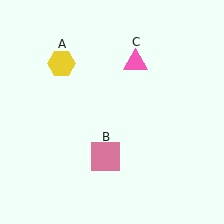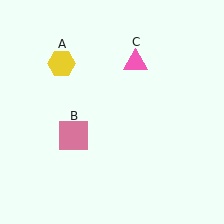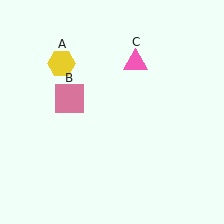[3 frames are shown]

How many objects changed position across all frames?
1 object changed position: pink square (object B).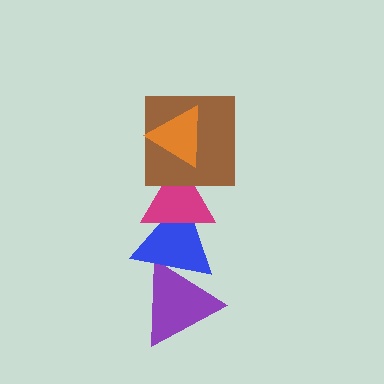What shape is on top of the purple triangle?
The blue triangle is on top of the purple triangle.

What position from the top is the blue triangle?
The blue triangle is 4th from the top.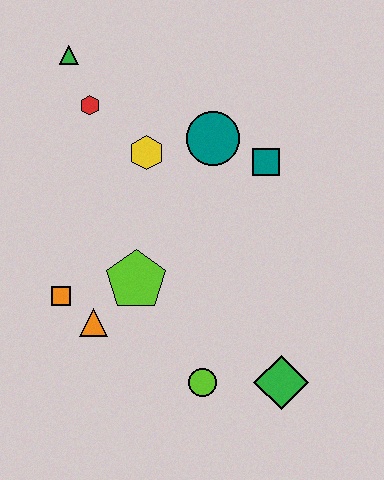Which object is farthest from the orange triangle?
The green triangle is farthest from the orange triangle.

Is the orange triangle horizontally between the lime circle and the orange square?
Yes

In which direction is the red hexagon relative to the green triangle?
The red hexagon is below the green triangle.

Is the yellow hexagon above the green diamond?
Yes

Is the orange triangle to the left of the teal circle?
Yes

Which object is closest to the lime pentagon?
The orange triangle is closest to the lime pentagon.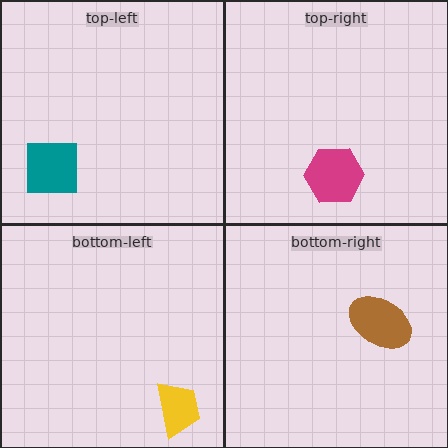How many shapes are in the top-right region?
1.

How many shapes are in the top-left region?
1.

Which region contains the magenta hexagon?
The top-right region.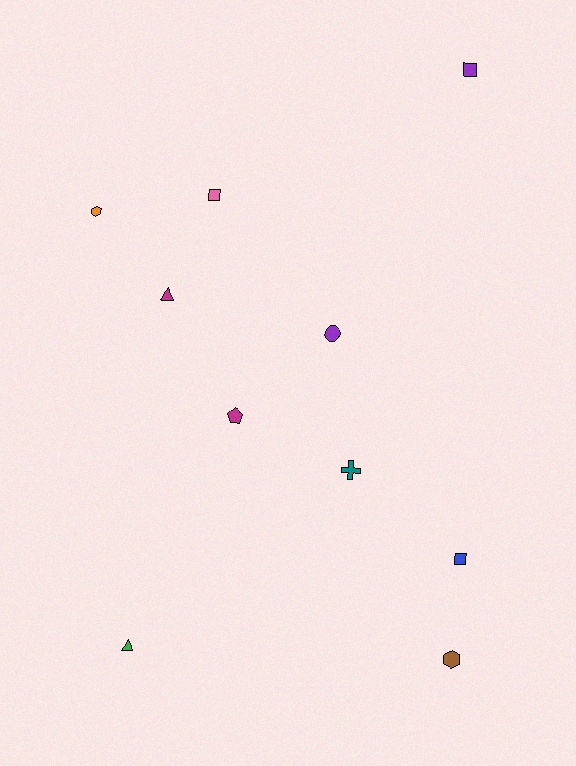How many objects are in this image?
There are 10 objects.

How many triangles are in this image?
There are 2 triangles.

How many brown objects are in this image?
There is 1 brown object.